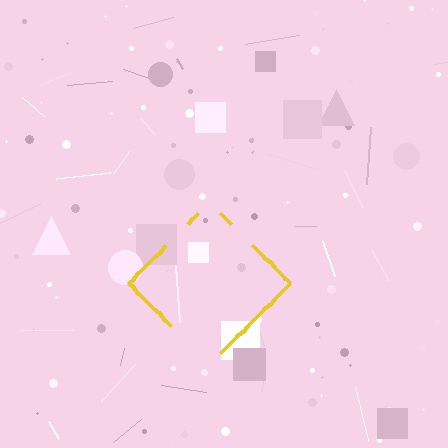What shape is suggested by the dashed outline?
The dashed outline suggests a diamond.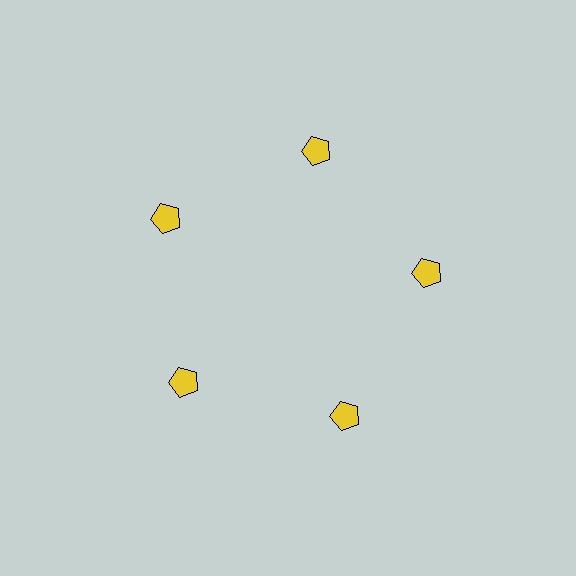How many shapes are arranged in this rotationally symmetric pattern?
There are 5 shapes, arranged in 5 groups of 1.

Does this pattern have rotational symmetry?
Yes, this pattern has 5-fold rotational symmetry. It looks the same after rotating 72 degrees around the center.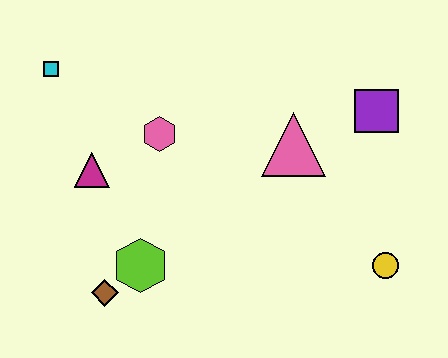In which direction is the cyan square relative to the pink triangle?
The cyan square is to the left of the pink triangle.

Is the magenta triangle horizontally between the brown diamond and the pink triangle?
No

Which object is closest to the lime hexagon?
The brown diamond is closest to the lime hexagon.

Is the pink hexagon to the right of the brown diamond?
Yes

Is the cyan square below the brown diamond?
No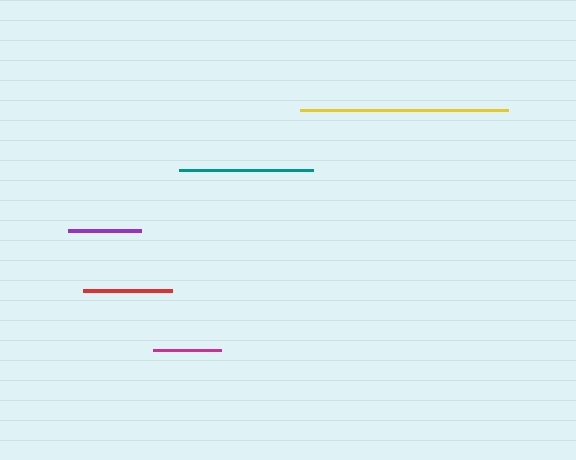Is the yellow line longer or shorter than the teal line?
The yellow line is longer than the teal line.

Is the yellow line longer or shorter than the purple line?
The yellow line is longer than the purple line.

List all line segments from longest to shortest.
From longest to shortest: yellow, teal, red, purple, magenta.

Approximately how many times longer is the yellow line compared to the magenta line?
The yellow line is approximately 3.1 times the length of the magenta line.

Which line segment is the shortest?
The magenta line is the shortest at approximately 68 pixels.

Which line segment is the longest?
The yellow line is the longest at approximately 208 pixels.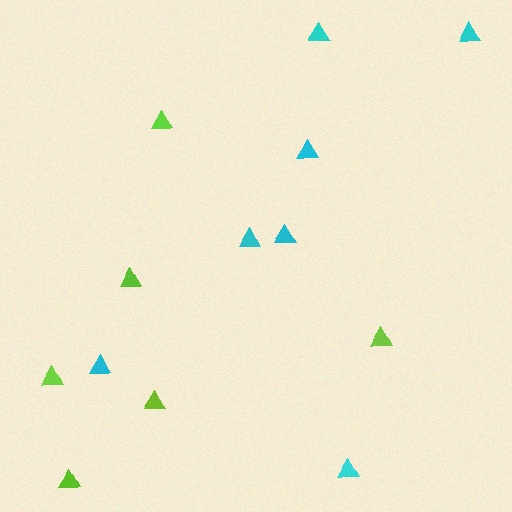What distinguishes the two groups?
There are 2 groups: one group of cyan triangles (7) and one group of lime triangles (6).